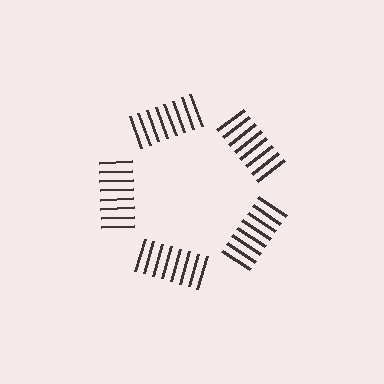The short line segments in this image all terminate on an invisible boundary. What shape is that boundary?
An illusory pentagon — the line segments terminate on its edges but no continuous stroke is drawn.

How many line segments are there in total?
40 — 8 along each of the 5 edges.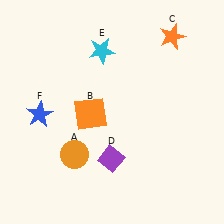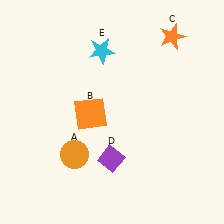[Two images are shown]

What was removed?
The blue star (F) was removed in Image 2.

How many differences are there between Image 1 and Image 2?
There is 1 difference between the two images.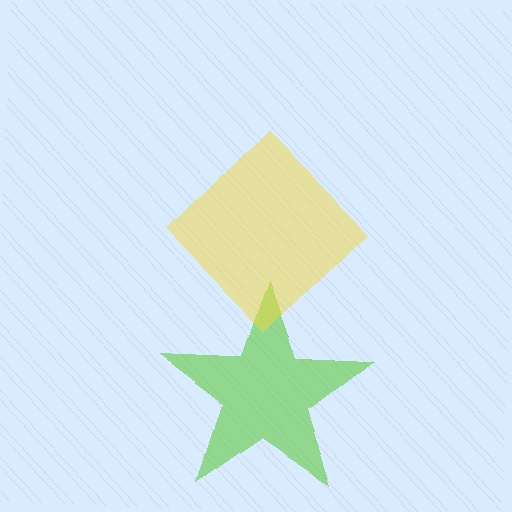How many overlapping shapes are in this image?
There are 2 overlapping shapes in the image.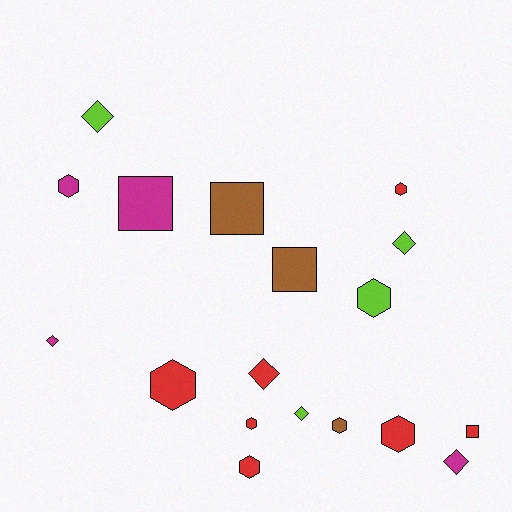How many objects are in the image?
There are 18 objects.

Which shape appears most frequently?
Hexagon, with 8 objects.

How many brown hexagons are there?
There is 1 brown hexagon.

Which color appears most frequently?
Red, with 7 objects.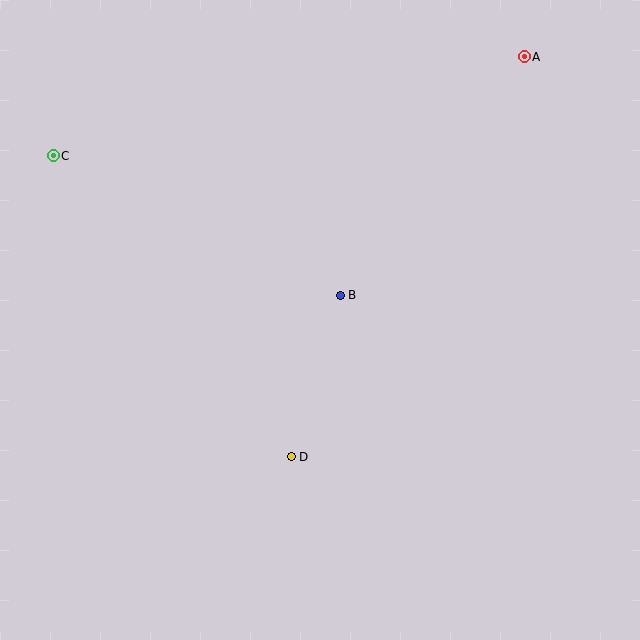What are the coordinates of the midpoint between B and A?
The midpoint between B and A is at (432, 176).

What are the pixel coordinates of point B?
Point B is at (340, 295).